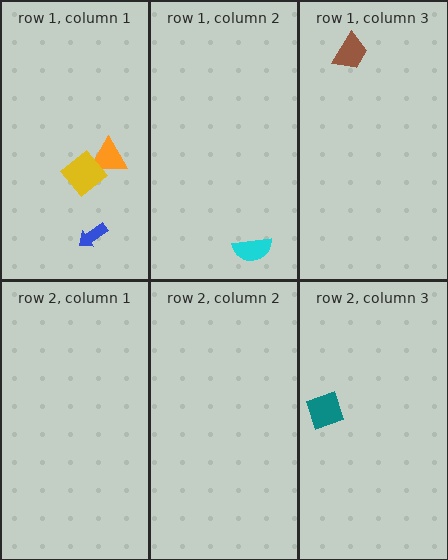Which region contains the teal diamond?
The row 2, column 3 region.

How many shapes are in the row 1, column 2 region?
1.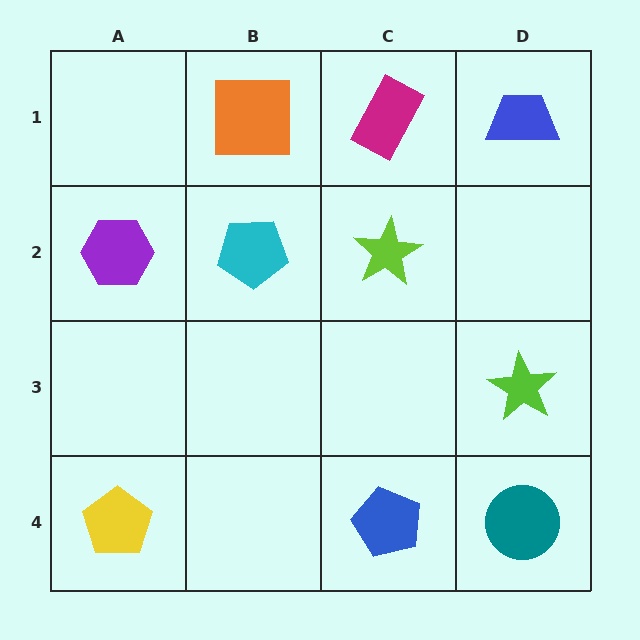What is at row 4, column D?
A teal circle.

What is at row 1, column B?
An orange square.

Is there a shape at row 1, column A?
No, that cell is empty.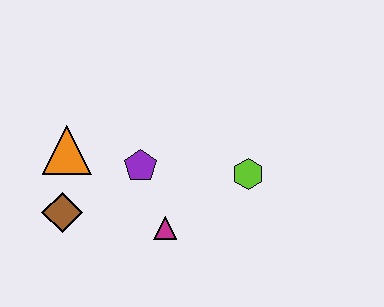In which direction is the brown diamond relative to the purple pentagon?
The brown diamond is to the left of the purple pentagon.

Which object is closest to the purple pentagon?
The magenta triangle is closest to the purple pentagon.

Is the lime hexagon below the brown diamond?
No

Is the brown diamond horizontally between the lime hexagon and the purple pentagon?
No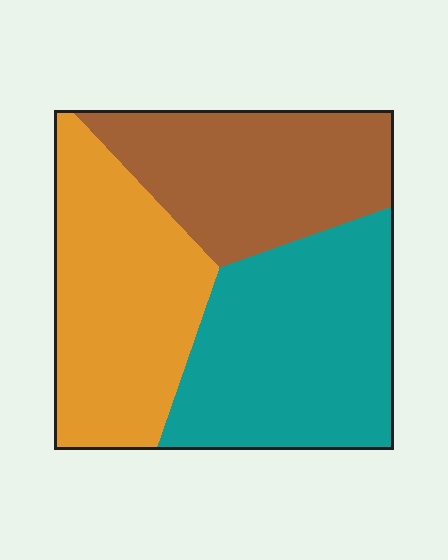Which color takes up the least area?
Brown, at roughly 30%.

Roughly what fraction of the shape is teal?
Teal covers about 35% of the shape.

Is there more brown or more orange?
Orange.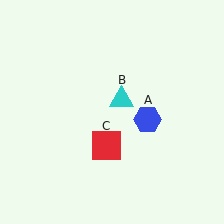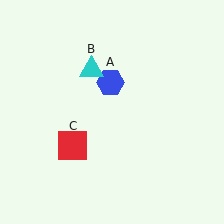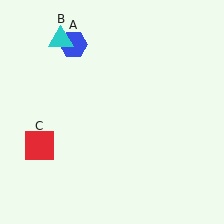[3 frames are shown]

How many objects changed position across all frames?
3 objects changed position: blue hexagon (object A), cyan triangle (object B), red square (object C).